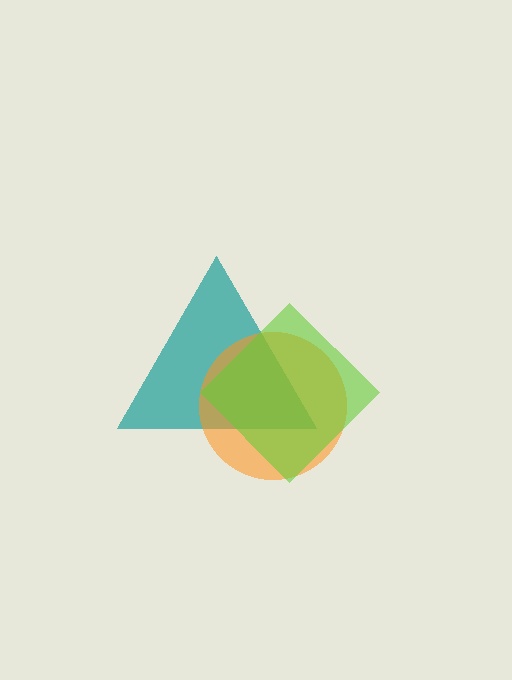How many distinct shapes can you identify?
There are 3 distinct shapes: a teal triangle, an orange circle, a lime diamond.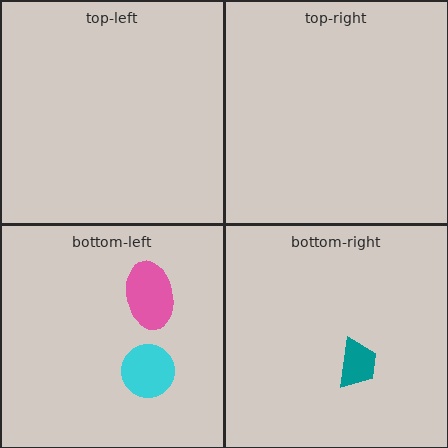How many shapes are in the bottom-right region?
1.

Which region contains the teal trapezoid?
The bottom-right region.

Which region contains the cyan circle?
The bottom-left region.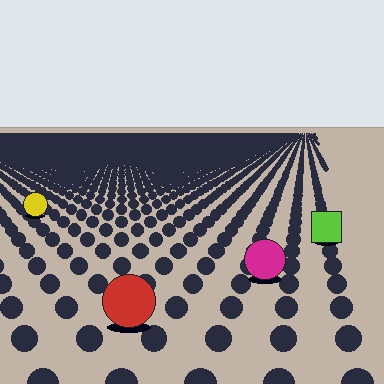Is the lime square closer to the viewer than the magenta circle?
No. The magenta circle is closer — you can tell from the texture gradient: the ground texture is coarser near it.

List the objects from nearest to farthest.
From nearest to farthest: the red circle, the magenta circle, the lime square, the yellow circle.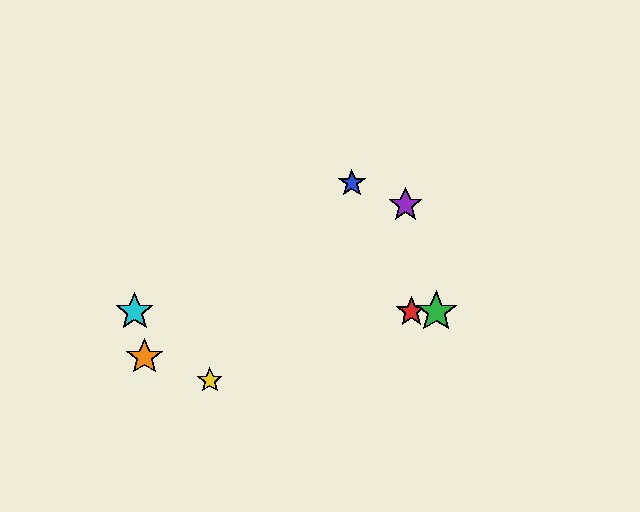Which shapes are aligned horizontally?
The red star, the green star, the cyan star are aligned horizontally.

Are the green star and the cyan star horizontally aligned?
Yes, both are at y≈312.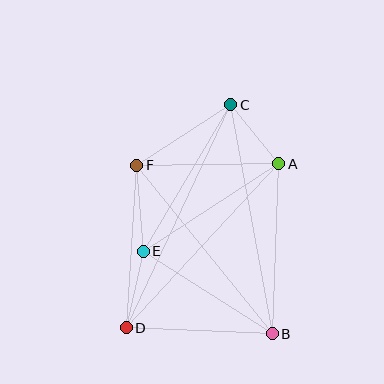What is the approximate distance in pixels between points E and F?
The distance between E and F is approximately 86 pixels.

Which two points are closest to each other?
Points A and C are closest to each other.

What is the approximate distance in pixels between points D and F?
The distance between D and F is approximately 163 pixels.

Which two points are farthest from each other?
Points C and D are farthest from each other.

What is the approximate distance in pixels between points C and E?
The distance between C and E is approximately 171 pixels.